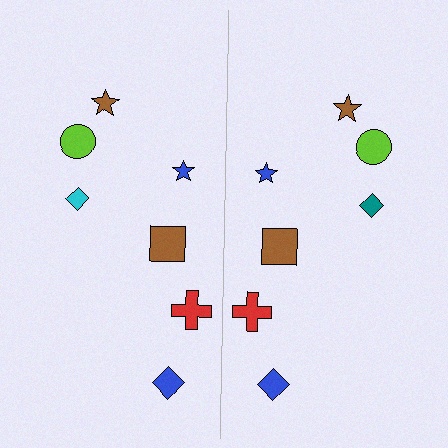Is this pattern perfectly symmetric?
No, the pattern is not perfectly symmetric. The teal diamond on the right side breaks the symmetry — its mirror counterpart is cyan.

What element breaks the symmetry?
The teal diamond on the right side breaks the symmetry — its mirror counterpart is cyan.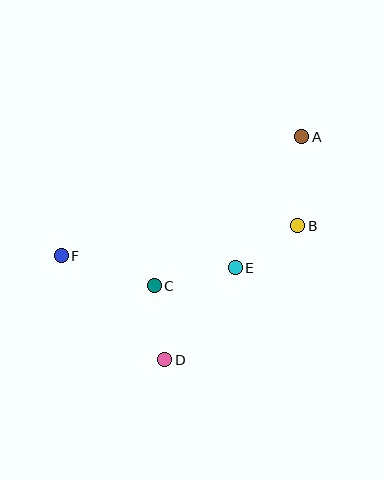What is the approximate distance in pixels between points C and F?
The distance between C and F is approximately 97 pixels.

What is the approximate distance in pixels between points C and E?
The distance between C and E is approximately 83 pixels.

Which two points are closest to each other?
Points C and D are closest to each other.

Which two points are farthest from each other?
Points A and F are farthest from each other.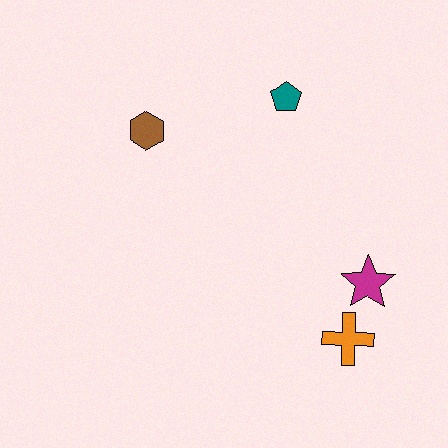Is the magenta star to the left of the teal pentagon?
No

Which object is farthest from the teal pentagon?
The orange cross is farthest from the teal pentagon.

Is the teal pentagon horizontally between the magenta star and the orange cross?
No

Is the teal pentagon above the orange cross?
Yes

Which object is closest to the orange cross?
The magenta star is closest to the orange cross.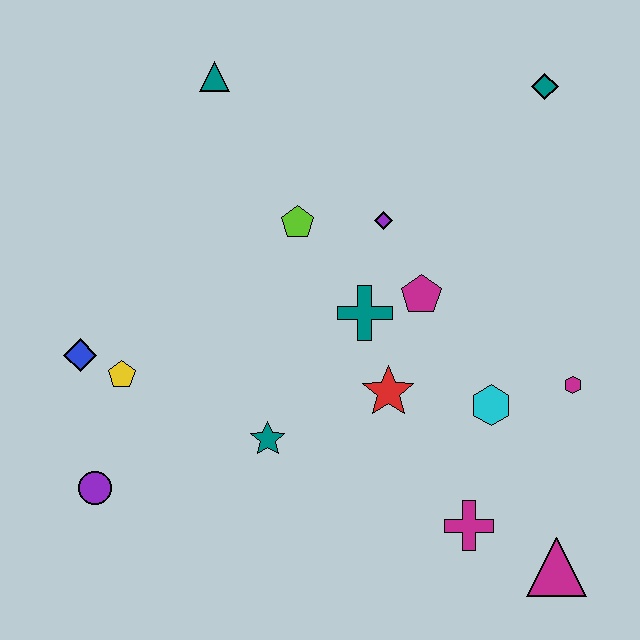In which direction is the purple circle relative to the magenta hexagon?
The purple circle is to the left of the magenta hexagon.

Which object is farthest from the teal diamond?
The purple circle is farthest from the teal diamond.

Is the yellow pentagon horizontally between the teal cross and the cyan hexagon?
No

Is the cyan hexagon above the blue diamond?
No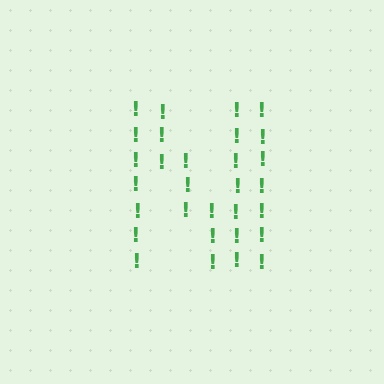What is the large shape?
The large shape is the letter N.